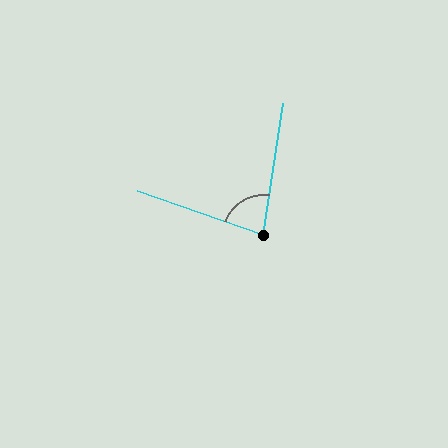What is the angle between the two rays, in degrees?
Approximately 79 degrees.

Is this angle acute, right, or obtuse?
It is acute.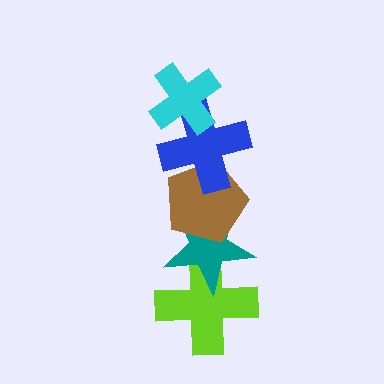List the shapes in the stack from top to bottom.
From top to bottom: the cyan cross, the blue cross, the brown pentagon, the teal star, the lime cross.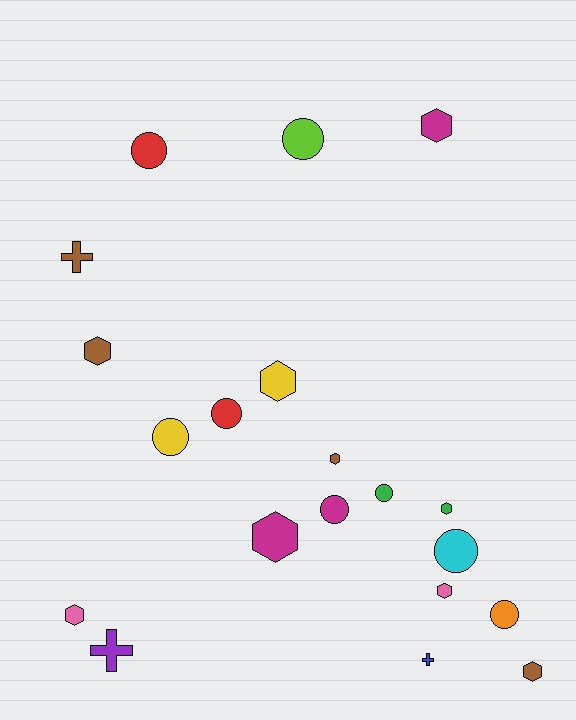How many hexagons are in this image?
There are 9 hexagons.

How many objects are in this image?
There are 20 objects.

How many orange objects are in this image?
There is 1 orange object.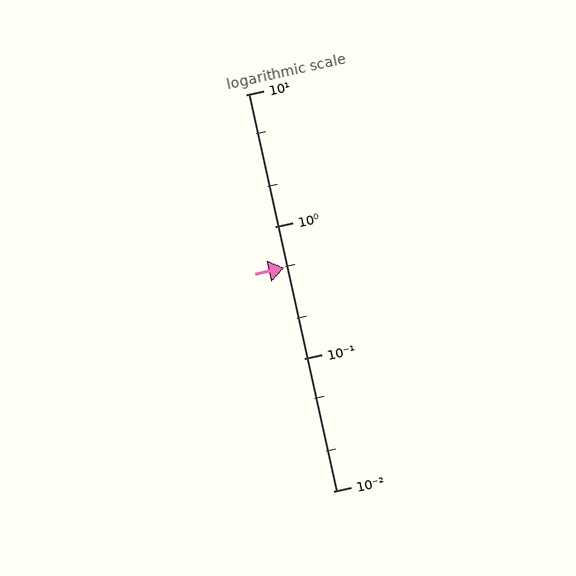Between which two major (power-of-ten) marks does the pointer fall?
The pointer is between 0.1 and 1.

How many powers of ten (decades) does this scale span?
The scale spans 3 decades, from 0.01 to 10.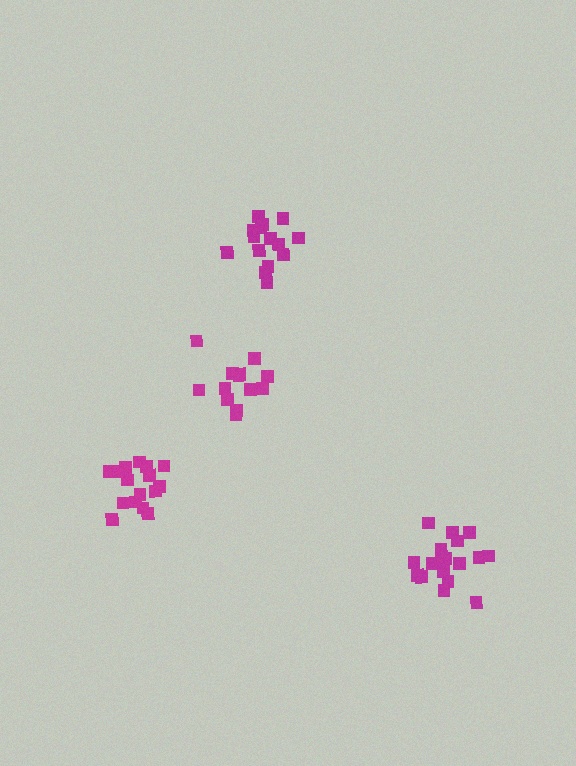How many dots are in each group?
Group 1: 16 dots, Group 2: 15 dots, Group 3: 18 dots, Group 4: 13 dots (62 total).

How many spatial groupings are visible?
There are 4 spatial groupings.